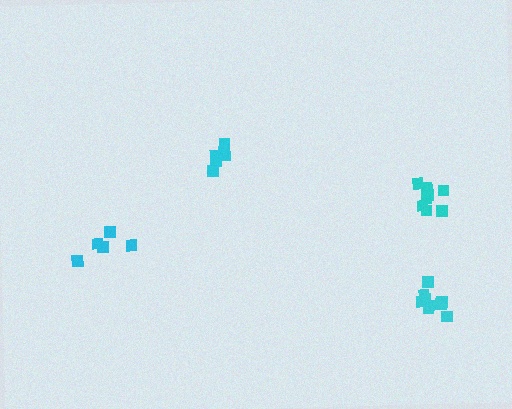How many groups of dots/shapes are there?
There are 4 groups.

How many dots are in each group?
Group 1: 6 dots, Group 2: 9 dots, Group 3: 5 dots, Group 4: 8 dots (28 total).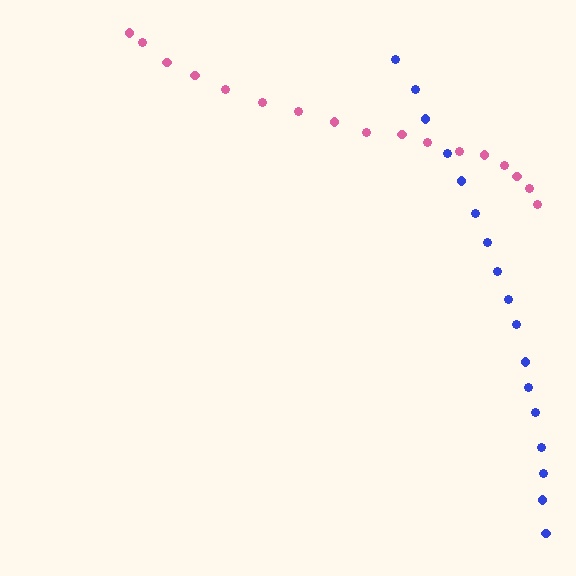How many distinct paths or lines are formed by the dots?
There are 2 distinct paths.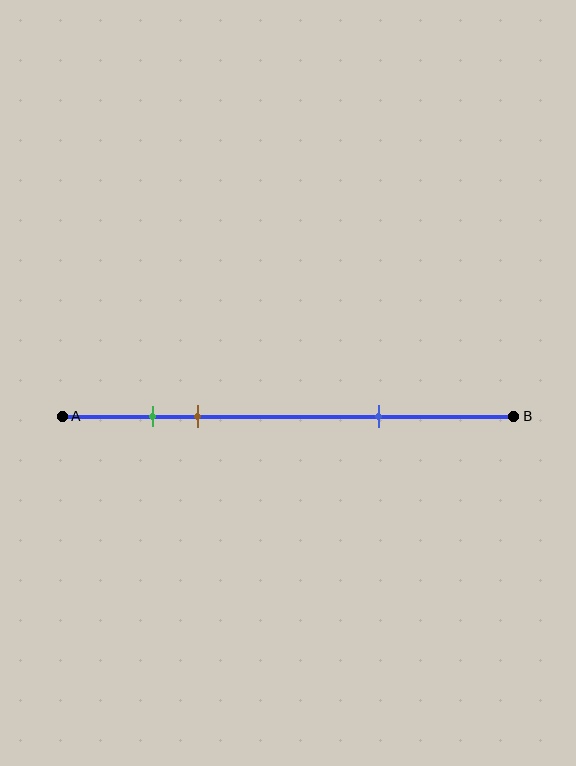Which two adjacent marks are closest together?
The green and brown marks are the closest adjacent pair.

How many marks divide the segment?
There are 3 marks dividing the segment.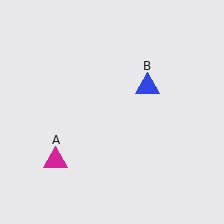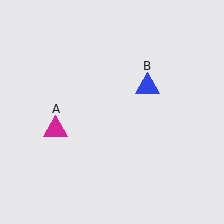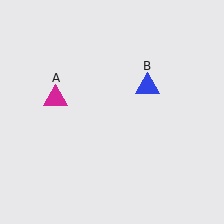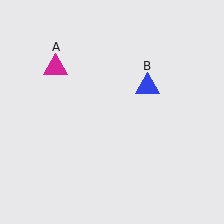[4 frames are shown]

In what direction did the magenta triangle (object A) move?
The magenta triangle (object A) moved up.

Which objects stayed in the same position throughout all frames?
Blue triangle (object B) remained stationary.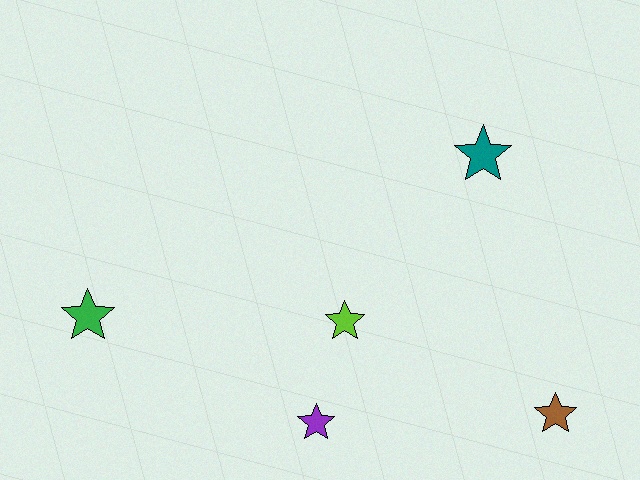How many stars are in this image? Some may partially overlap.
There are 5 stars.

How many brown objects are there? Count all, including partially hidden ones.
There is 1 brown object.